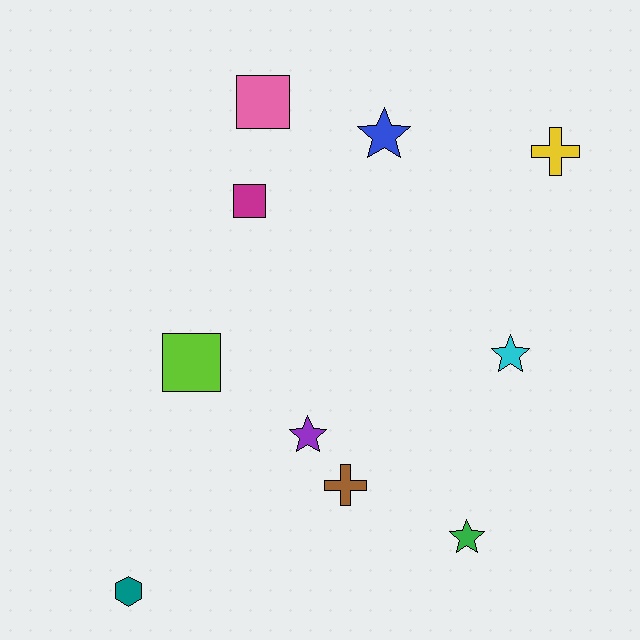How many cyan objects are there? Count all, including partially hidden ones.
There is 1 cyan object.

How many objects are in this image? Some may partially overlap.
There are 10 objects.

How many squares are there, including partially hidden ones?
There are 3 squares.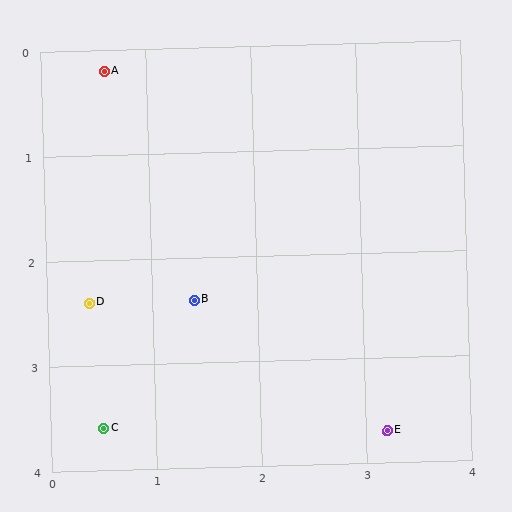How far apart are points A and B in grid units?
Points A and B are about 2.3 grid units apart.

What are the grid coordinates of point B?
Point B is at approximately (1.4, 2.4).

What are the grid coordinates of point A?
Point A is at approximately (0.6, 0.2).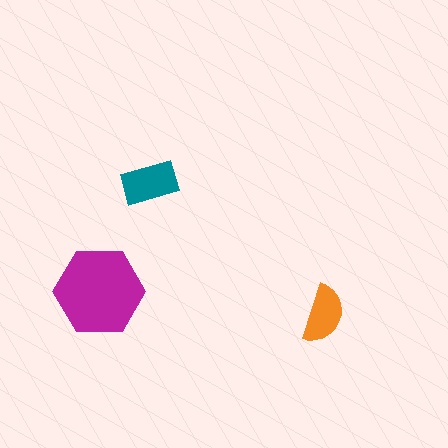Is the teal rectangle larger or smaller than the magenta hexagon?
Smaller.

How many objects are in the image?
There are 3 objects in the image.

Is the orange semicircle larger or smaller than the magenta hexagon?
Smaller.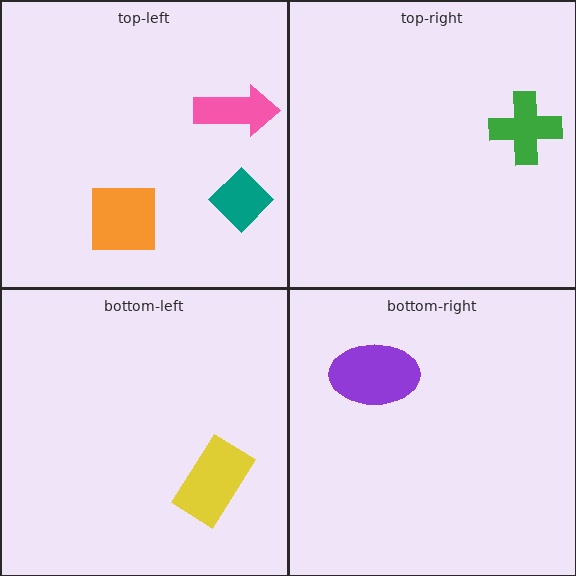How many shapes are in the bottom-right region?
1.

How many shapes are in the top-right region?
1.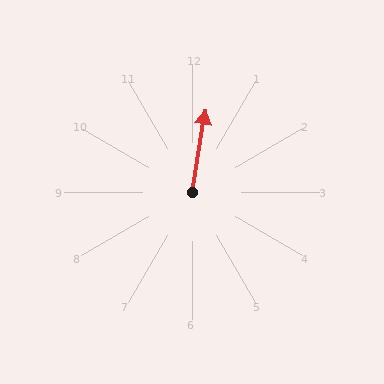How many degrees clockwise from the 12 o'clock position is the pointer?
Approximately 9 degrees.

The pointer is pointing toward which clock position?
Roughly 12 o'clock.